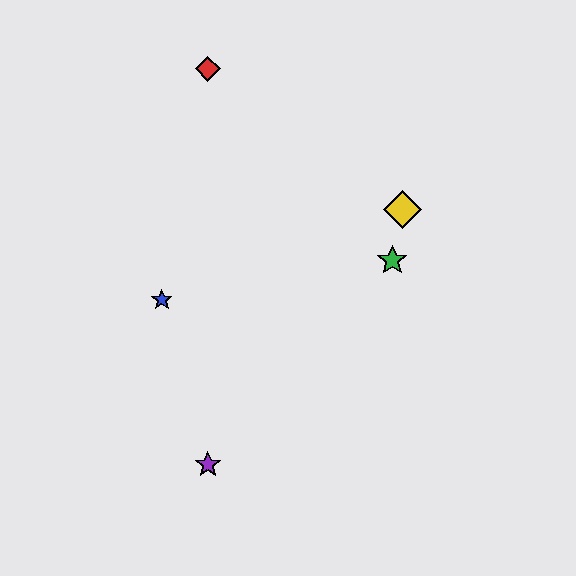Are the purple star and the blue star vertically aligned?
No, the purple star is at x≈208 and the blue star is at x≈162.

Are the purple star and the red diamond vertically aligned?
Yes, both are at x≈208.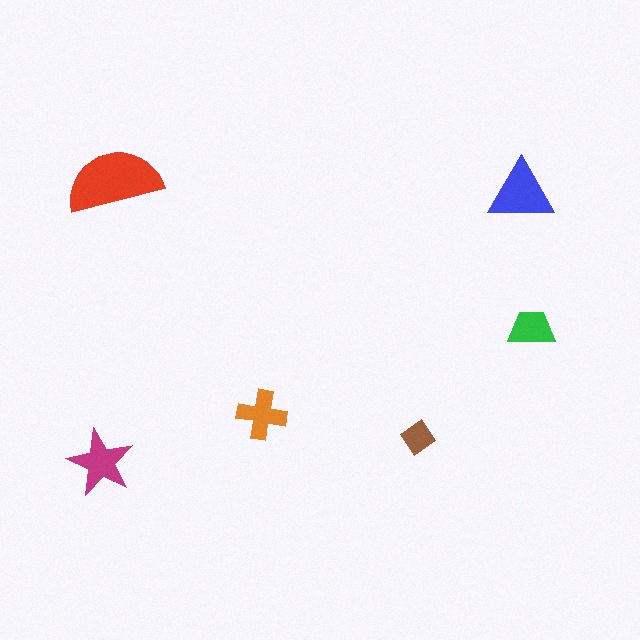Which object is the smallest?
The brown diamond.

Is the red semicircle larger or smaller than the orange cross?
Larger.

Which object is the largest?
The red semicircle.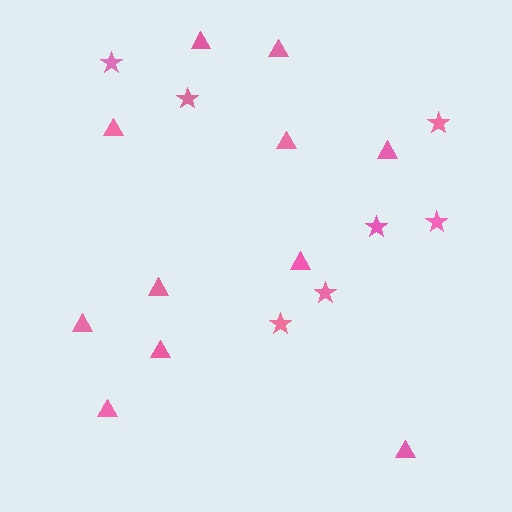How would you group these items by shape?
There are 2 groups: one group of triangles (11) and one group of stars (7).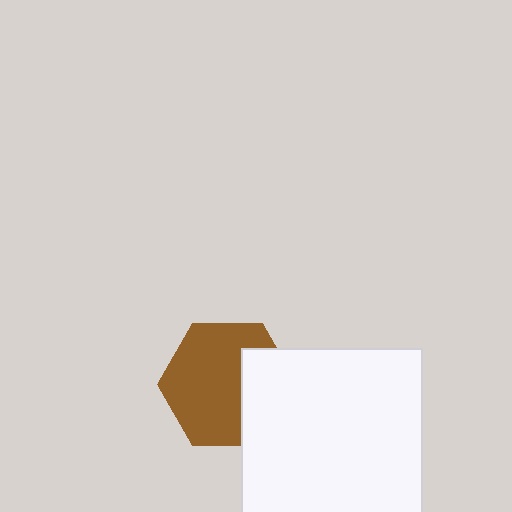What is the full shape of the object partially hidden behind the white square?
The partially hidden object is a brown hexagon.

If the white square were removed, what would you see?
You would see the complete brown hexagon.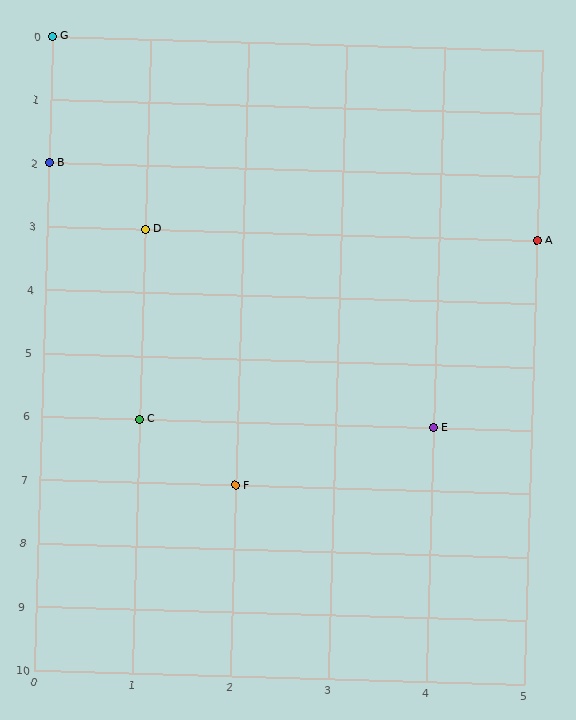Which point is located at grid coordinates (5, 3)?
Point A is at (5, 3).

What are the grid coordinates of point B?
Point B is at grid coordinates (0, 2).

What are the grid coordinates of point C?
Point C is at grid coordinates (1, 6).